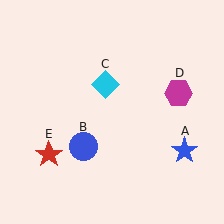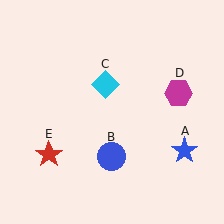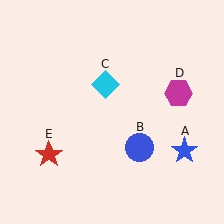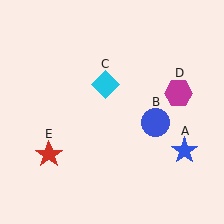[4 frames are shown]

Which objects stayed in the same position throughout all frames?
Blue star (object A) and cyan diamond (object C) and magenta hexagon (object D) and red star (object E) remained stationary.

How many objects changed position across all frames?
1 object changed position: blue circle (object B).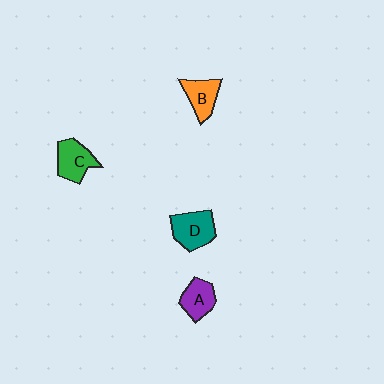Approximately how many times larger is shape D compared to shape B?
Approximately 1.3 times.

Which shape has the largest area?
Shape D (teal).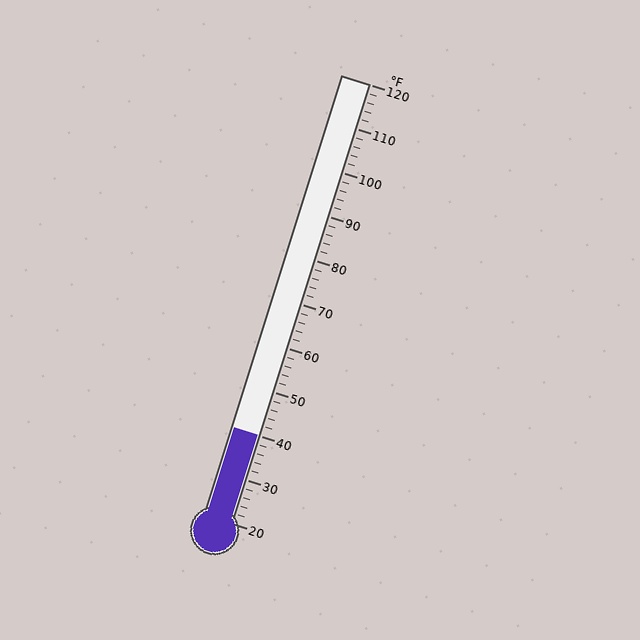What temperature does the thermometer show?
The thermometer shows approximately 40°F.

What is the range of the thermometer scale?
The thermometer scale ranges from 20°F to 120°F.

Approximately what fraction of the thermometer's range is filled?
The thermometer is filled to approximately 20% of its range.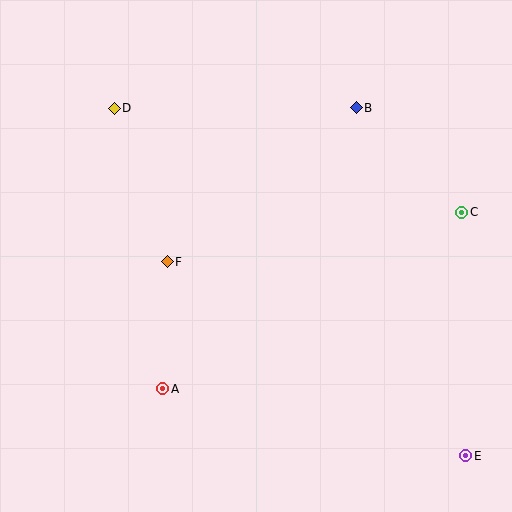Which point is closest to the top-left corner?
Point D is closest to the top-left corner.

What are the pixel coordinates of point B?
Point B is at (356, 108).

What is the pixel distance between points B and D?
The distance between B and D is 242 pixels.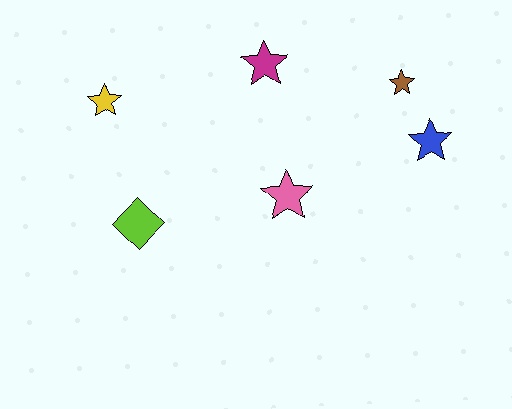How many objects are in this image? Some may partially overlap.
There are 6 objects.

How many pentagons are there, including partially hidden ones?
There are no pentagons.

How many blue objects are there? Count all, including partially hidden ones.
There is 1 blue object.